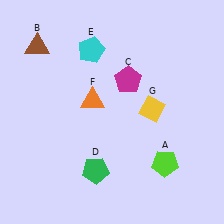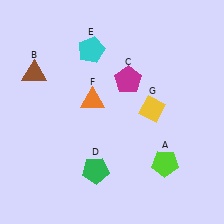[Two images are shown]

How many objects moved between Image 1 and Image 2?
1 object moved between the two images.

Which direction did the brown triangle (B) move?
The brown triangle (B) moved down.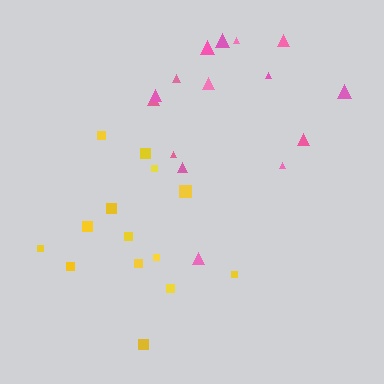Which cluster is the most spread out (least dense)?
Yellow.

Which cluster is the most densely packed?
Pink.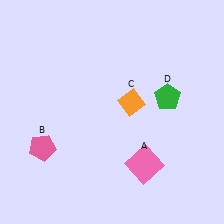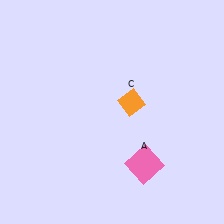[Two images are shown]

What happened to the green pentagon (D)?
The green pentagon (D) was removed in Image 2. It was in the top-right area of Image 1.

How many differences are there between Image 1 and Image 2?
There are 2 differences between the two images.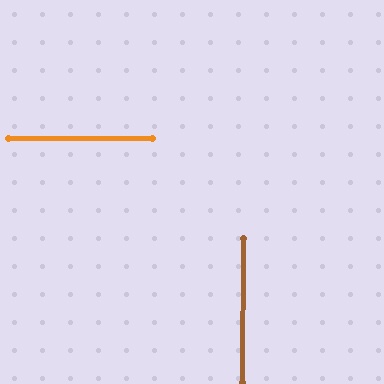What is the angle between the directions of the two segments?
Approximately 90 degrees.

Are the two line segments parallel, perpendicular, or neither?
Perpendicular — they meet at approximately 90°.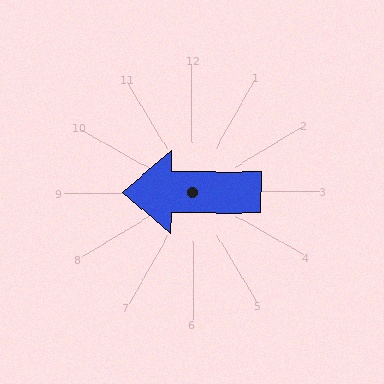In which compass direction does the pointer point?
West.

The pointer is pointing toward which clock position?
Roughly 9 o'clock.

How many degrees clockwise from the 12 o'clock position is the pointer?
Approximately 271 degrees.